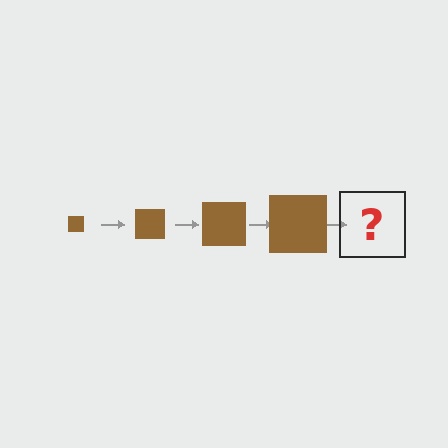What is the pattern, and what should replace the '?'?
The pattern is that the square gets progressively larger each step. The '?' should be a brown square, larger than the previous one.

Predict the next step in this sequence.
The next step is a brown square, larger than the previous one.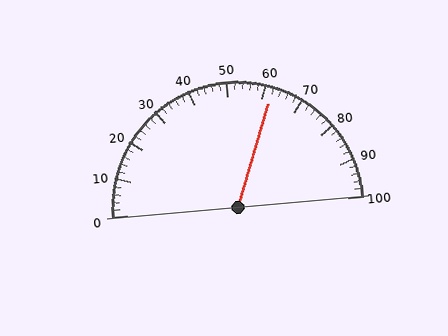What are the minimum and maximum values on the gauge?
The gauge ranges from 0 to 100.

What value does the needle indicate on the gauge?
The needle indicates approximately 62.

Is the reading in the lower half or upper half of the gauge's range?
The reading is in the upper half of the range (0 to 100).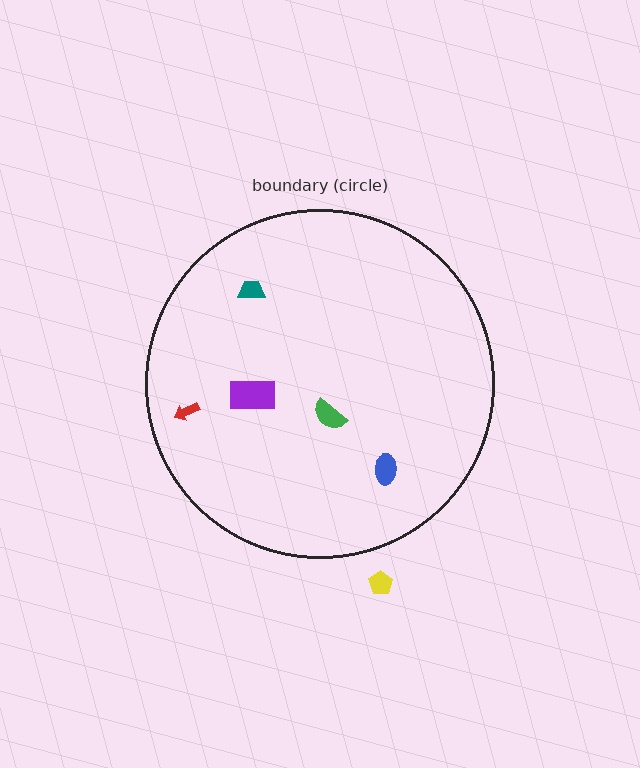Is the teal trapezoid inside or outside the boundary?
Inside.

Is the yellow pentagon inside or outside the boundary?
Outside.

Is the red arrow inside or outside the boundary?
Inside.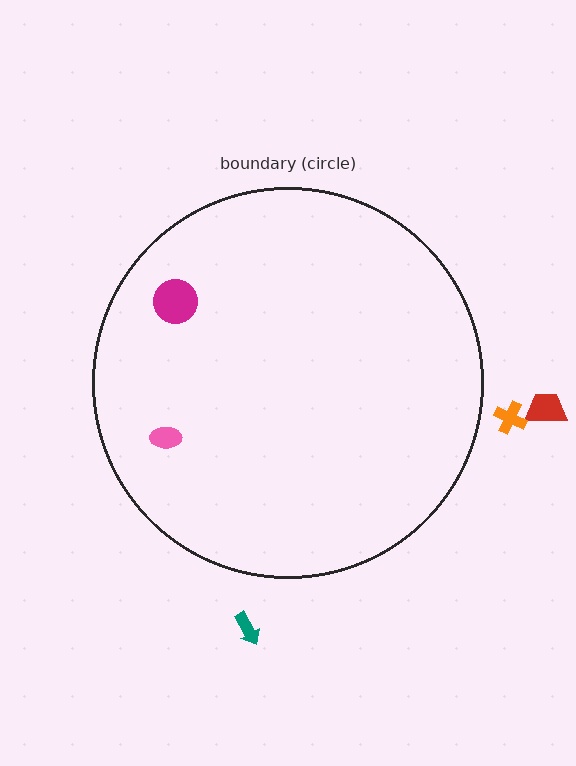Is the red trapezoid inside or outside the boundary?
Outside.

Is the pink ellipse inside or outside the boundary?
Inside.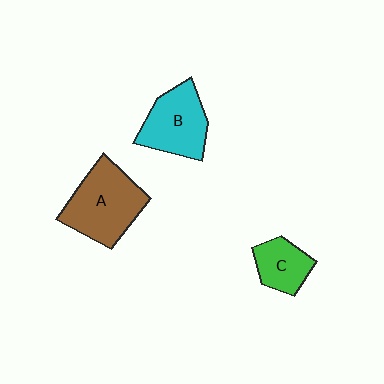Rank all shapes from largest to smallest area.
From largest to smallest: A (brown), B (cyan), C (green).